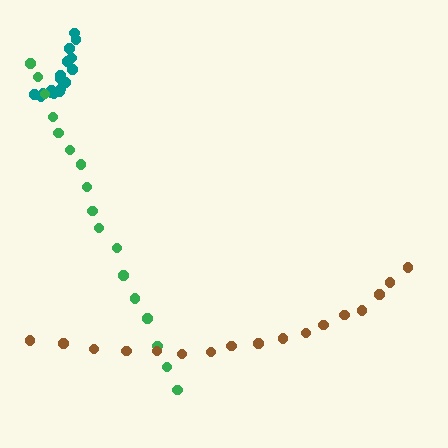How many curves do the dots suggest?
There are 3 distinct paths.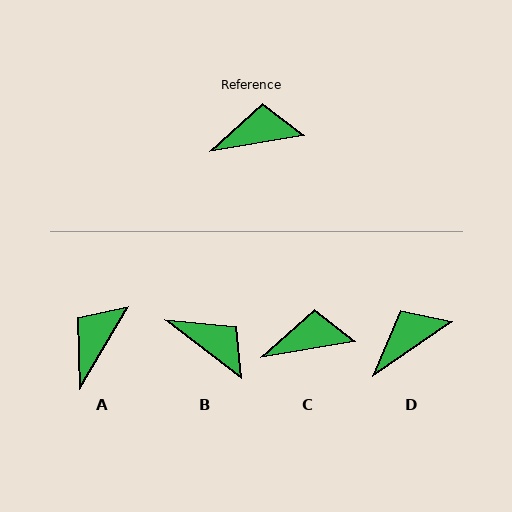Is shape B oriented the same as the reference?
No, it is off by about 47 degrees.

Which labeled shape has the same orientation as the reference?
C.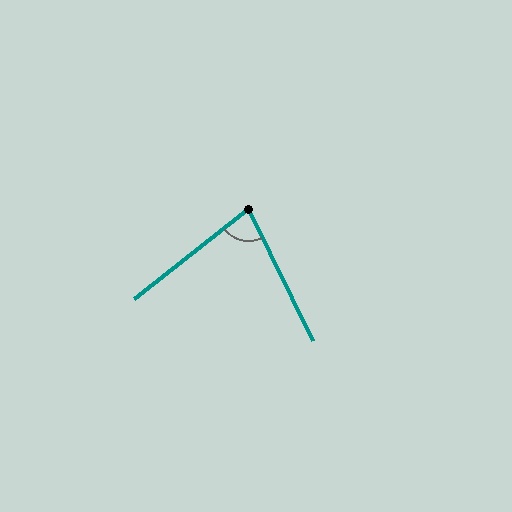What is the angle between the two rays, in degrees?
Approximately 78 degrees.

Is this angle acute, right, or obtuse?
It is acute.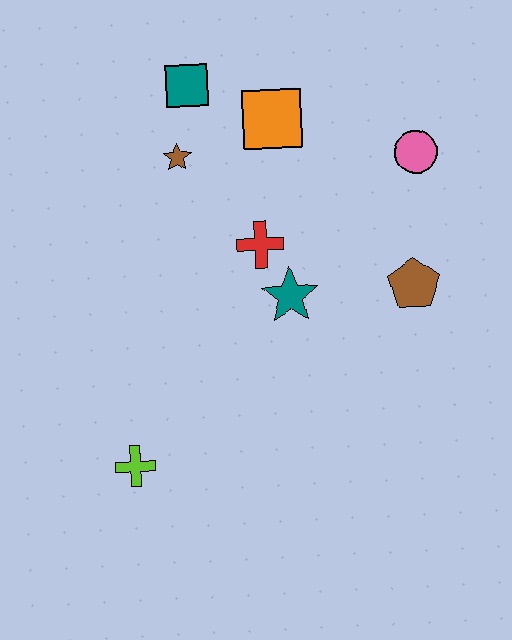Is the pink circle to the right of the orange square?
Yes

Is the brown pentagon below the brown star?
Yes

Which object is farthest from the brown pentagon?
The lime cross is farthest from the brown pentagon.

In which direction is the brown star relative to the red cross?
The brown star is above the red cross.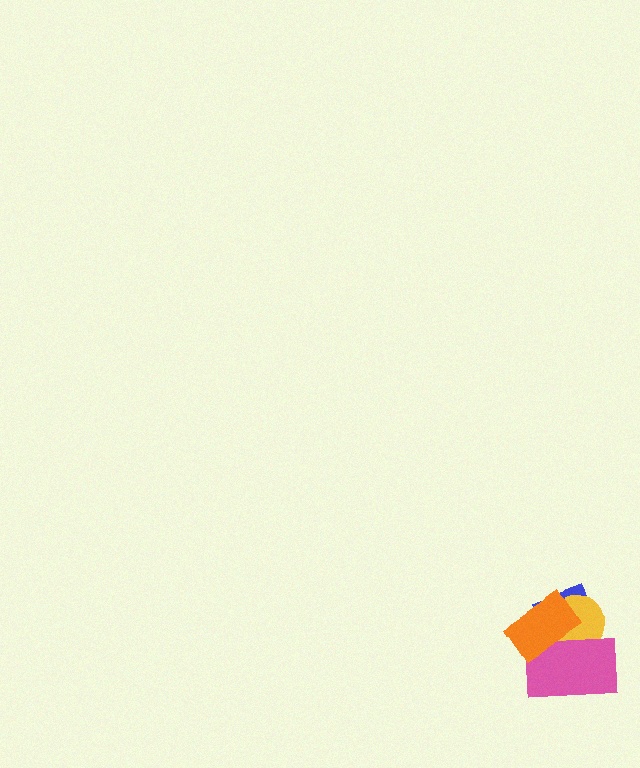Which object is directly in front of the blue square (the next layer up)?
The yellow circle is directly in front of the blue square.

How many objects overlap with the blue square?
3 objects overlap with the blue square.